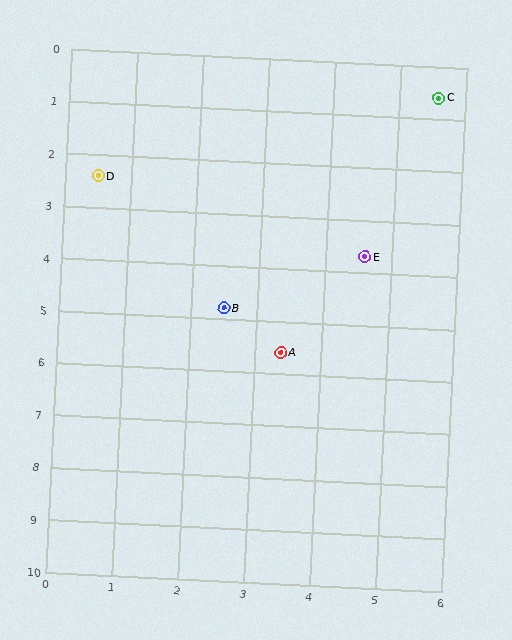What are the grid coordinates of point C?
Point C is at approximately (5.6, 0.6).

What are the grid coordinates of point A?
Point A is at approximately (3.4, 5.6).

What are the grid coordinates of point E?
Point E is at approximately (4.6, 3.7).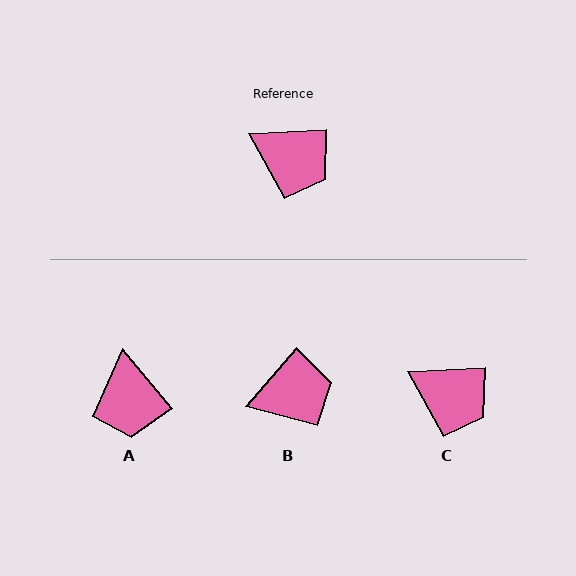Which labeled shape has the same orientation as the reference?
C.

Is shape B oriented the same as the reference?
No, it is off by about 47 degrees.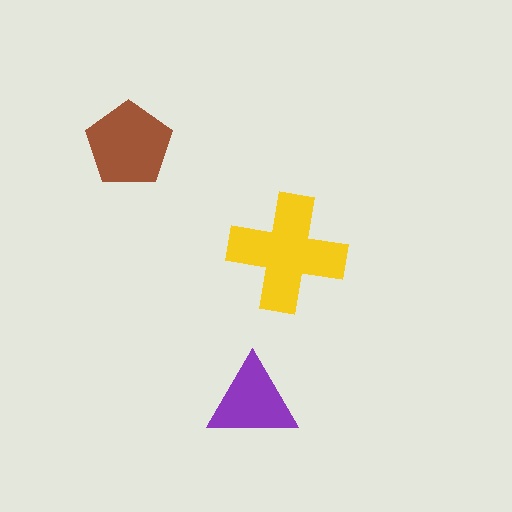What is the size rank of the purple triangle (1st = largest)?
3rd.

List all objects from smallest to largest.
The purple triangle, the brown pentagon, the yellow cross.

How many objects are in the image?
There are 3 objects in the image.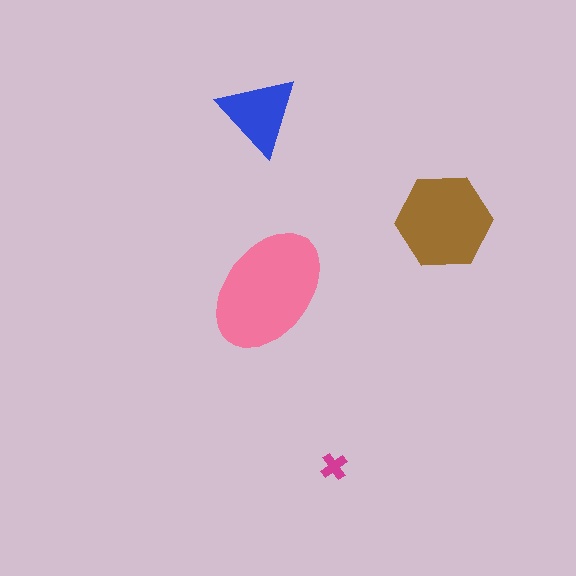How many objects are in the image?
There are 4 objects in the image.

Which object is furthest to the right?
The brown hexagon is rightmost.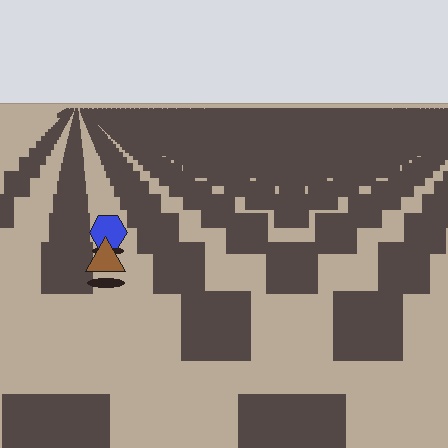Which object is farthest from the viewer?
The blue hexagon is farthest from the viewer. It appears smaller and the ground texture around it is denser.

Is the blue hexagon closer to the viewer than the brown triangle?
No. The brown triangle is closer — you can tell from the texture gradient: the ground texture is coarser near it.